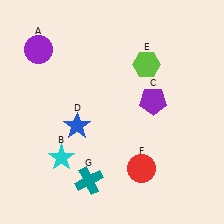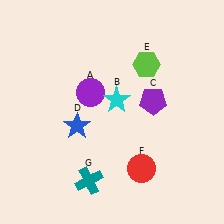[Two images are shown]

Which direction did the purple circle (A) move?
The purple circle (A) moved right.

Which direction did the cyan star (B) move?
The cyan star (B) moved up.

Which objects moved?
The objects that moved are: the purple circle (A), the cyan star (B).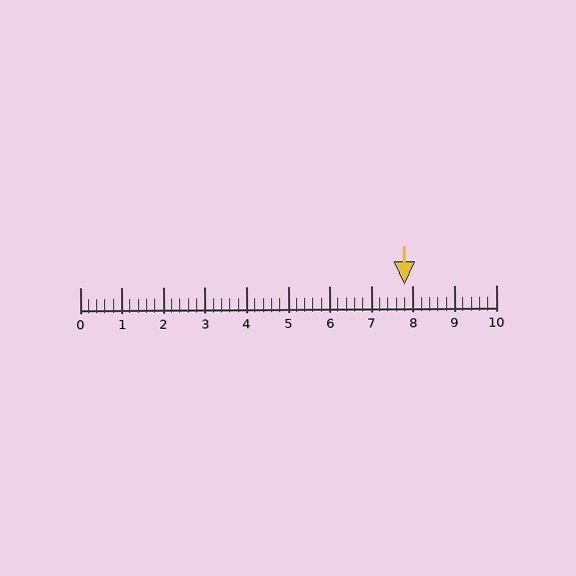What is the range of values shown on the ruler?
The ruler shows values from 0 to 10.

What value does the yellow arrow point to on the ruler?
The yellow arrow points to approximately 7.8.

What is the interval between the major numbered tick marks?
The major tick marks are spaced 1 units apart.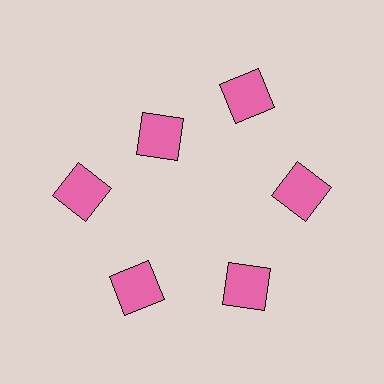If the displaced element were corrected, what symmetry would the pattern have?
It would have 6-fold rotational symmetry — the pattern would map onto itself every 60 degrees.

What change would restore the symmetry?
The symmetry would be restored by moving it outward, back onto the ring so that all 6 squares sit at equal angles and equal distance from the center.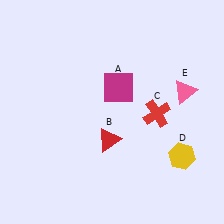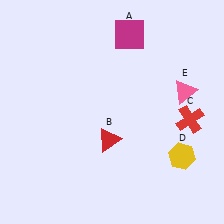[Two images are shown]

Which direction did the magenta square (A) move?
The magenta square (A) moved up.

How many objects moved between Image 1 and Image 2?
2 objects moved between the two images.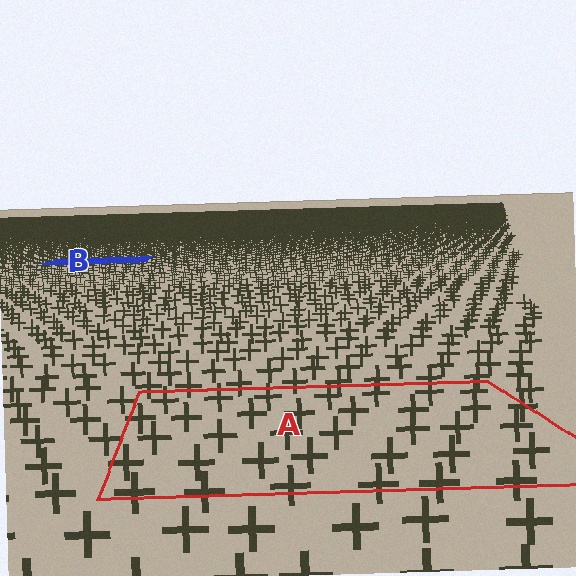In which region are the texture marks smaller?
The texture marks are smaller in region B, because it is farther away.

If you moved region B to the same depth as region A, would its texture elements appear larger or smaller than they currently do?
They would appear larger. At a closer depth, the same texture elements are projected at a bigger on-screen size.